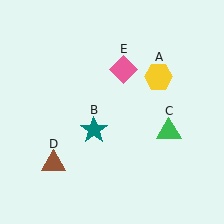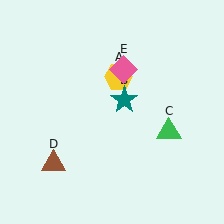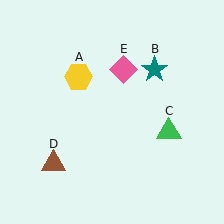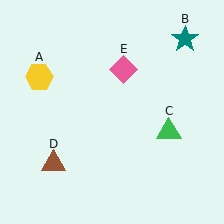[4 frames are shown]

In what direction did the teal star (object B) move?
The teal star (object B) moved up and to the right.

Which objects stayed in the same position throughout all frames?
Green triangle (object C) and brown triangle (object D) and pink diamond (object E) remained stationary.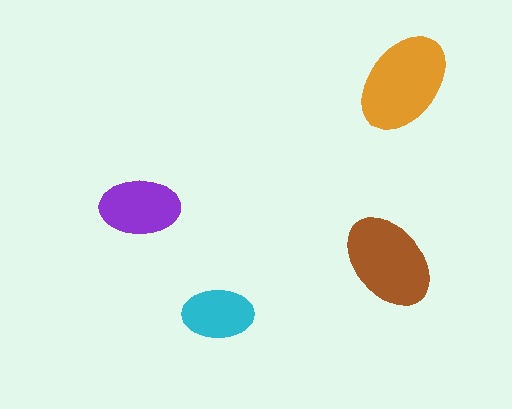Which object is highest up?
The orange ellipse is topmost.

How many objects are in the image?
There are 4 objects in the image.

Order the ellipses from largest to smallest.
the orange one, the brown one, the purple one, the cyan one.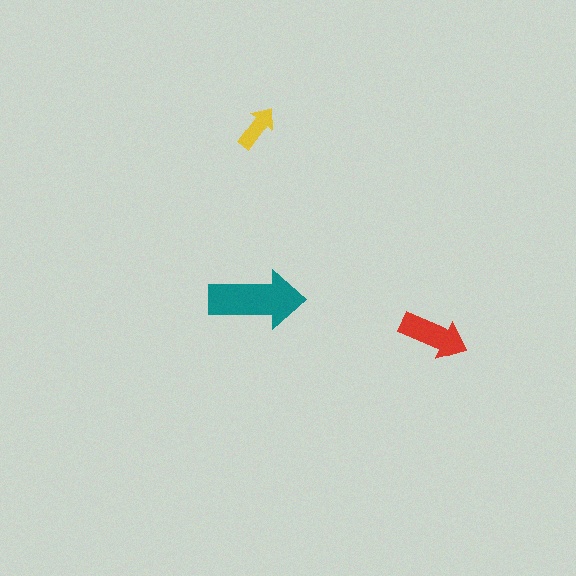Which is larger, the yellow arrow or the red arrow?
The red one.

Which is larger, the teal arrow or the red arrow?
The teal one.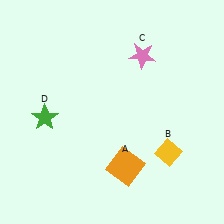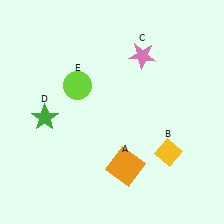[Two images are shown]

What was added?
A lime circle (E) was added in Image 2.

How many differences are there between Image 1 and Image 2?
There is 1 difference between the two images.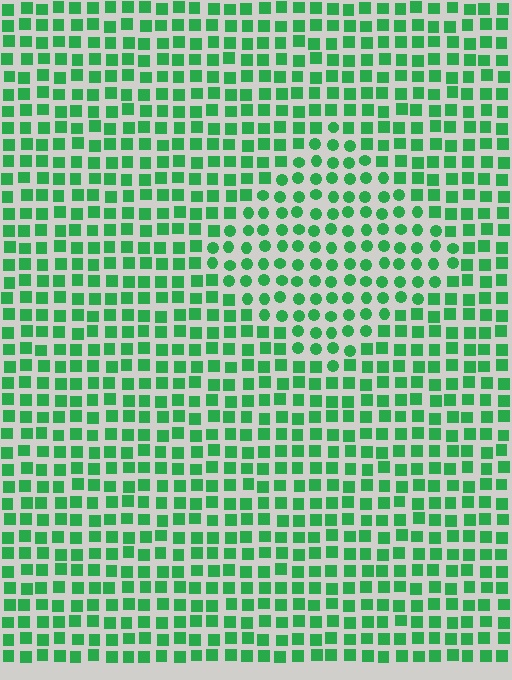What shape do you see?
I see a diamond.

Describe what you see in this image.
The image is filled with small green elements arranged in a uniform grid. A diamond-shaped region contains circles, while the surrounding area contains squares. The boundary is defined purely by the change in element shape.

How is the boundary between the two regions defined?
The boundary is defined by a change in element shape: circles inside vs. squares outside. All elements share the same color and spacing.